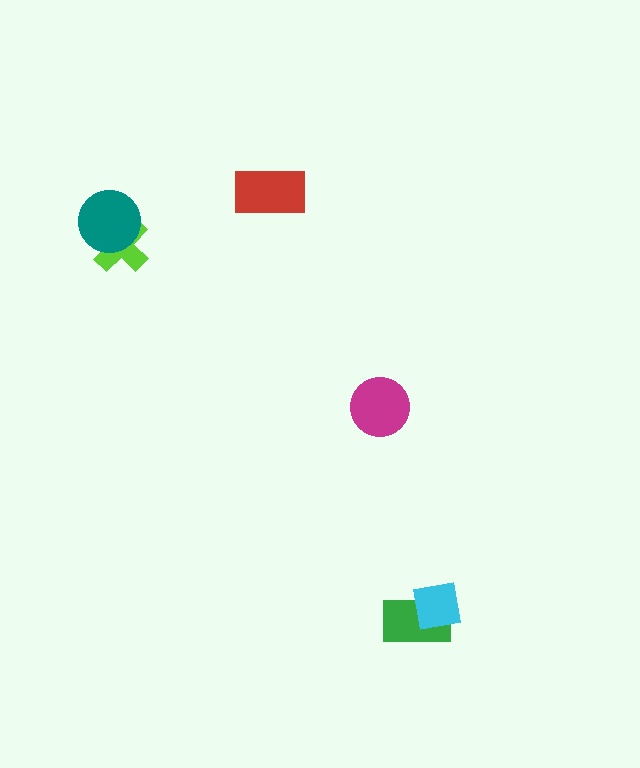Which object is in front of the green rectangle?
The cyan square is in front of the green rectangle.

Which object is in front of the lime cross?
The teal circle is in front of the lime cross.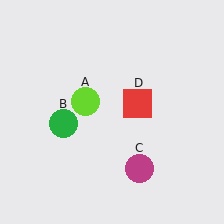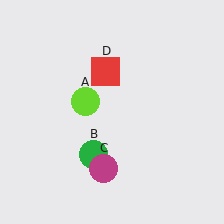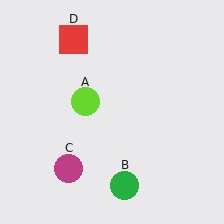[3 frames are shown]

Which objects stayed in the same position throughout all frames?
Lime circle (object A) remained stationary.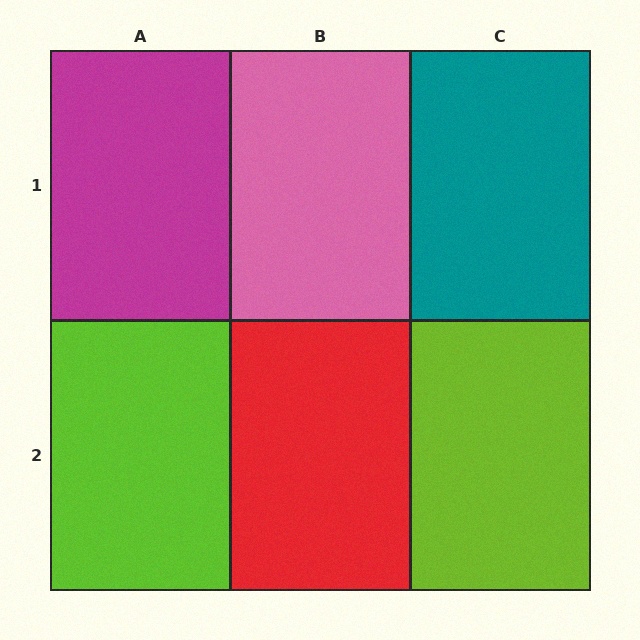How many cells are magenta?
1 cell is magenta.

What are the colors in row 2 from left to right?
Lime, red, lime.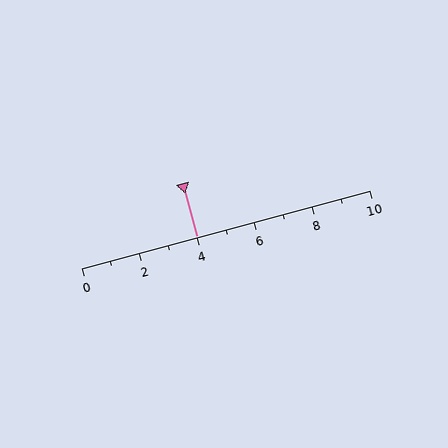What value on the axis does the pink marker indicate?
The marker indicates approximately 4.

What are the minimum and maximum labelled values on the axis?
The axis runs from 0 to 10.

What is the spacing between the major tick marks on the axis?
The major ticks are spaced 2 apart.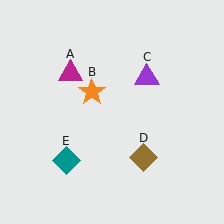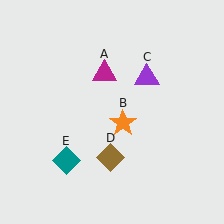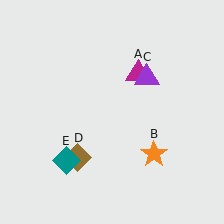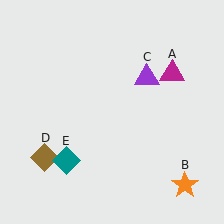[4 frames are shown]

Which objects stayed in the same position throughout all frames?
Purple triangle (object C) and teal diamond (object E) remained stationary.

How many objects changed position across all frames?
3 objects changed position: magenta triangle (object A), orange star (object B), brown diamond (object D).